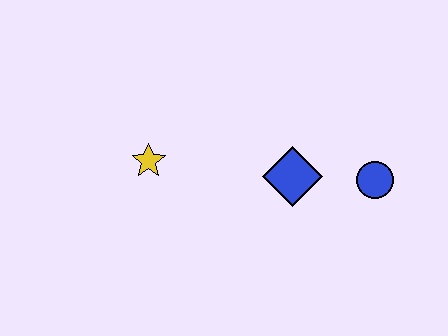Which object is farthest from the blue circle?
The yellow star is farthest from the blue circle.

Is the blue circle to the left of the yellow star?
No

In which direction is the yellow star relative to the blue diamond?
The yellow star is to the left of the blue diamond.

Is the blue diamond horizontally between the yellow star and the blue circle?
Yes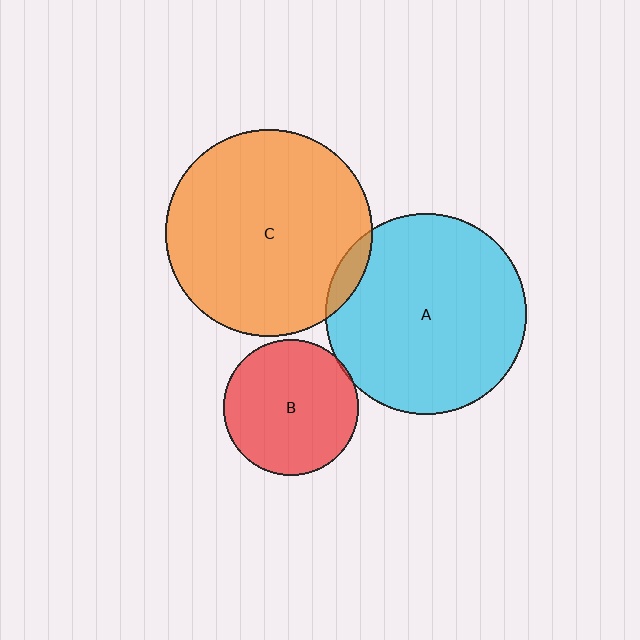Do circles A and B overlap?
Yes.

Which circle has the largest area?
Circle C (orange).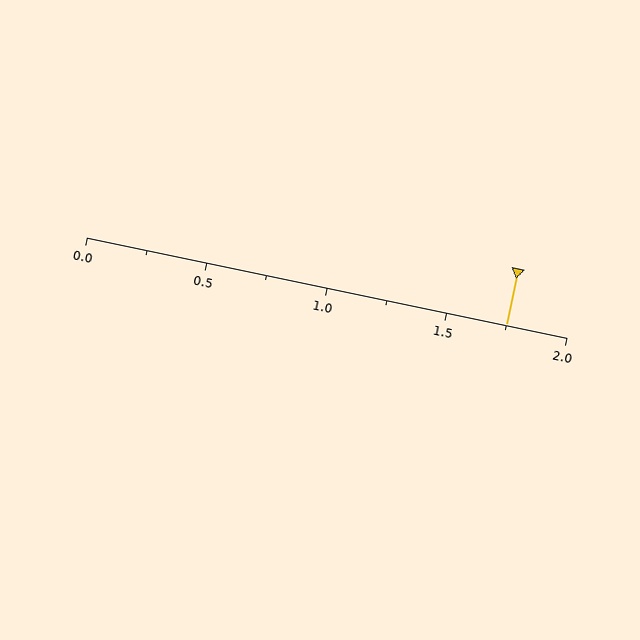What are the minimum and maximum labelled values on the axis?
The axis runs from 0.0 to 2.0.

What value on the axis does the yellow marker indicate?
The marker indicates approximately 1.75.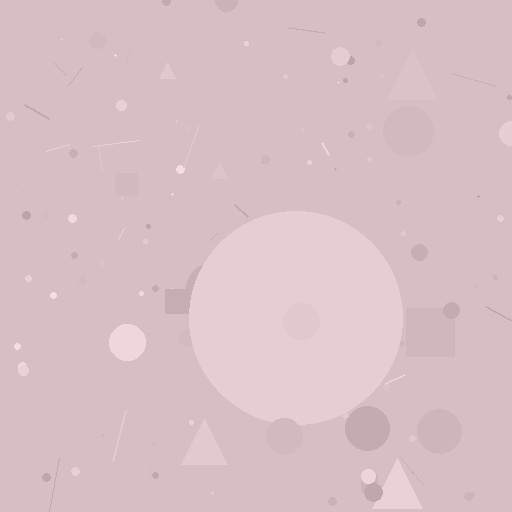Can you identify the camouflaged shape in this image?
The camouflaged shape is a circle.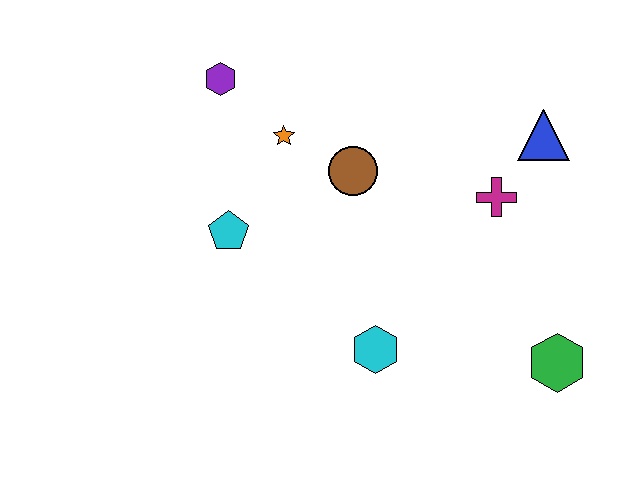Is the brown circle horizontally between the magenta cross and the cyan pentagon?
Yes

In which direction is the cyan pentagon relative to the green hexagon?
The cyan pentagon is to the left of the green hexagon.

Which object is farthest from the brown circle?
The green hexagon is farthest from the brown circle.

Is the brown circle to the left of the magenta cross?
Yes